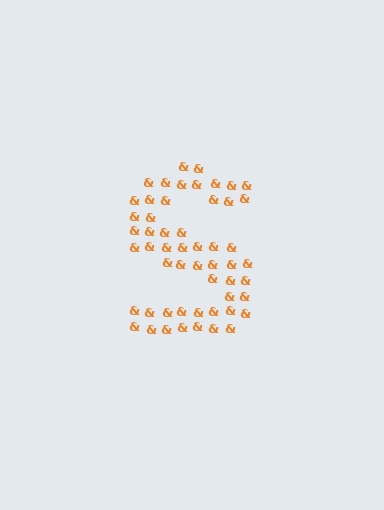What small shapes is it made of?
It is made of small ampersands.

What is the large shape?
The large shape is the letter S.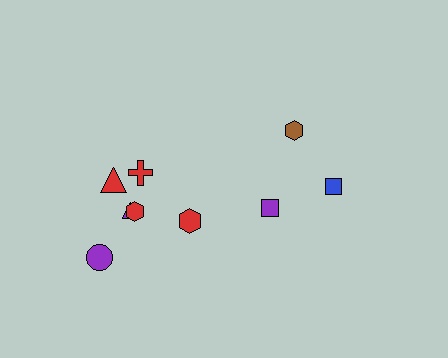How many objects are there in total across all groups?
There are 9 objects.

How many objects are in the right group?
There are 3 objects.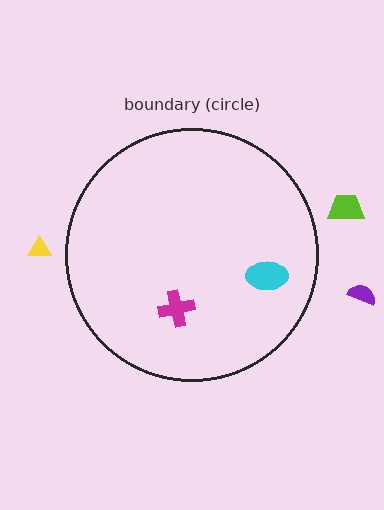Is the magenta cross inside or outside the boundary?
Inside.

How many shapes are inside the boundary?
2 inside, 3 outside.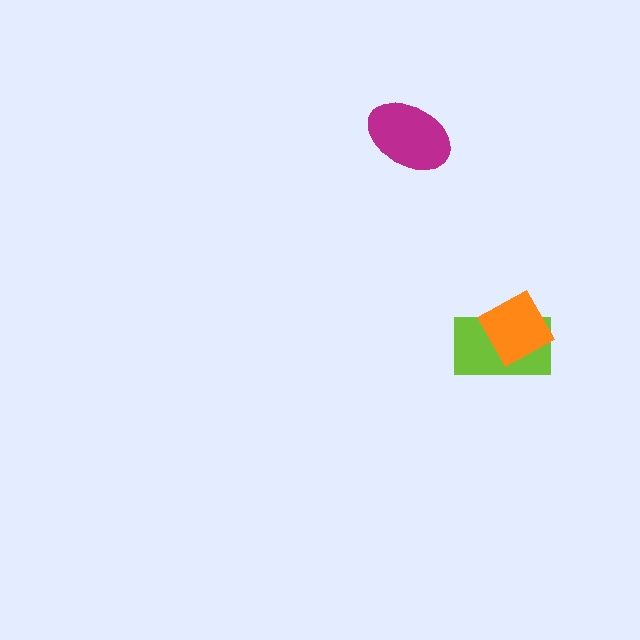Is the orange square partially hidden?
No, no other shape covers it.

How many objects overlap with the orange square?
1 object overlaps with the orange square.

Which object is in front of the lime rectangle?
The orange square is in front of the lime rectangle.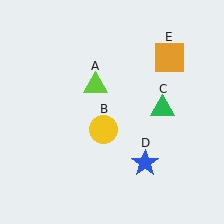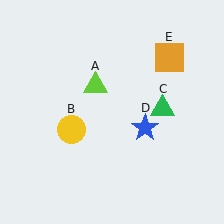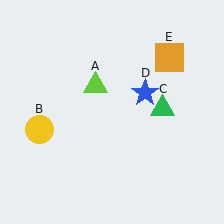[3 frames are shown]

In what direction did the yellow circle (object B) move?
The yellow circle (object B) moved left.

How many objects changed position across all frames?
2 objects changed position: yellow circle (object B), blue star (object D).